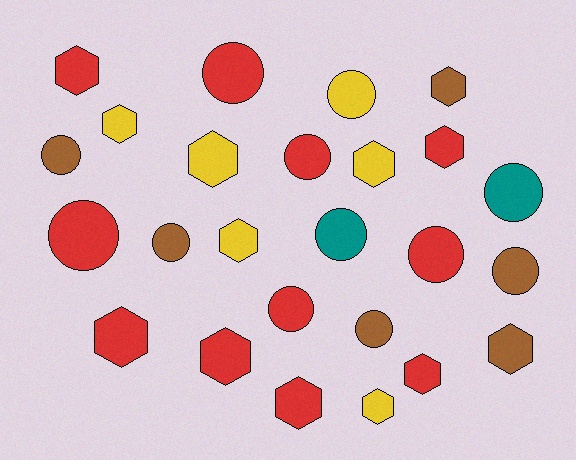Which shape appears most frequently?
Hexagon, with 13 objects.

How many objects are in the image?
There are 25 objects.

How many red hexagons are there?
There are 6 red hexagons.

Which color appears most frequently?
Red, with 11 objects.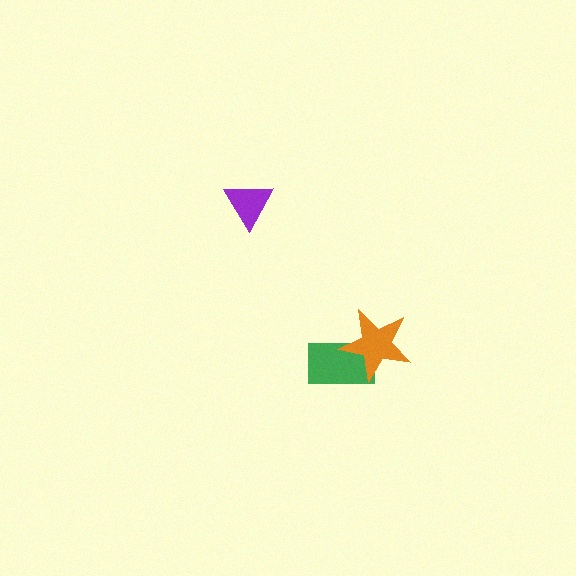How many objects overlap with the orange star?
1 object overlaps with the orange star.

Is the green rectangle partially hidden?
Yes, it is partially covered by another shape.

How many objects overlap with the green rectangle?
1 object overlaps with the green rectangle.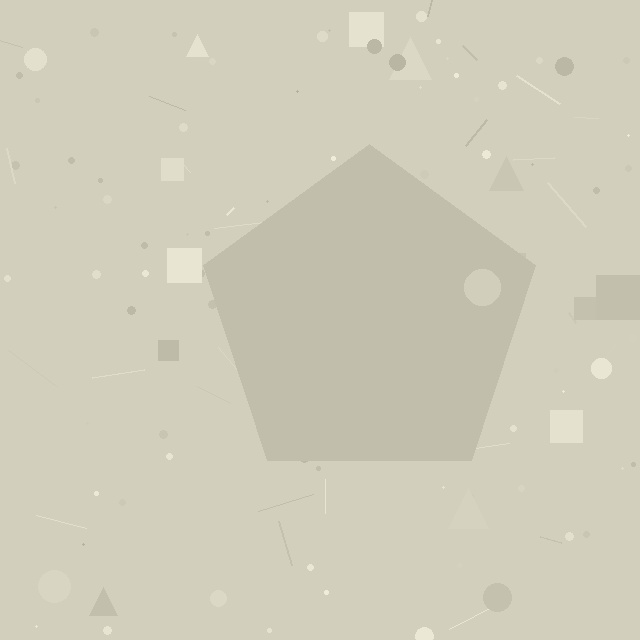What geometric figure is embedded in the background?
A pentagon is embedded in the background.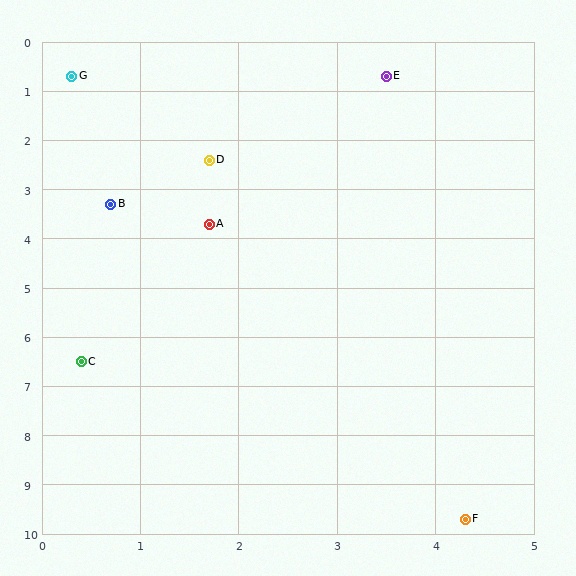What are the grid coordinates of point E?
Point E is at approximately (3.5, 0.7).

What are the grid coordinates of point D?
Point D is at approximately (1.7, 2.4).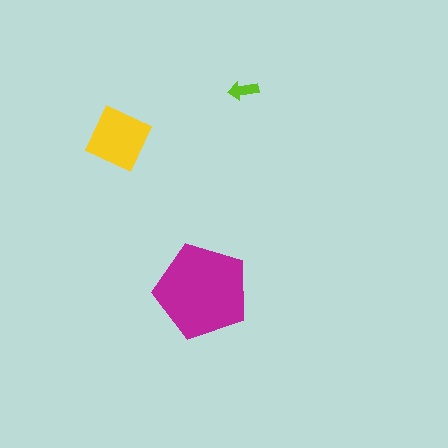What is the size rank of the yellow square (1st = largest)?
2nd.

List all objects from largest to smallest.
The magenta pentagon, the yellow square, the lime arrow.